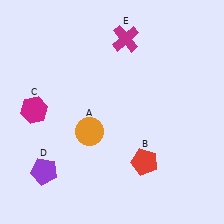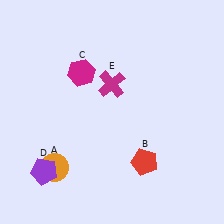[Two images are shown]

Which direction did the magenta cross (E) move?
The magenta cross (E) moved down.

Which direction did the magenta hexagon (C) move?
The magenta hexagon (C) moved right.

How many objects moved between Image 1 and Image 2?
3 objects moved between the two images.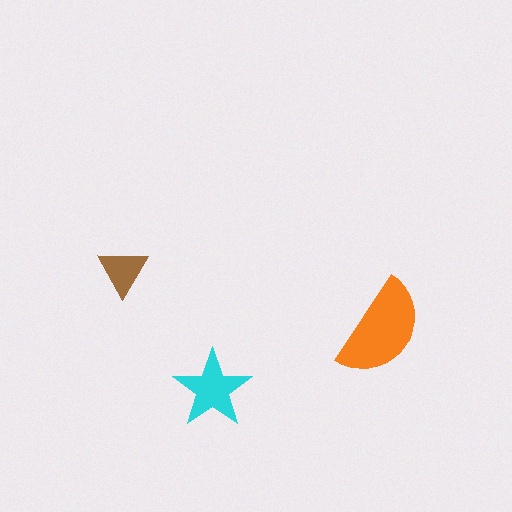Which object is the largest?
The orange semicircle.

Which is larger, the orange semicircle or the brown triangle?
The orange semicircle.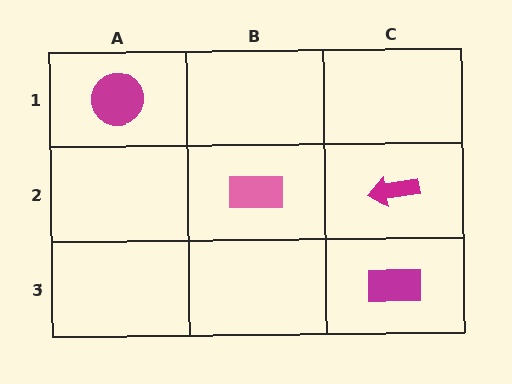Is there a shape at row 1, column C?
No, that cell is empty.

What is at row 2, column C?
A magenta arrow.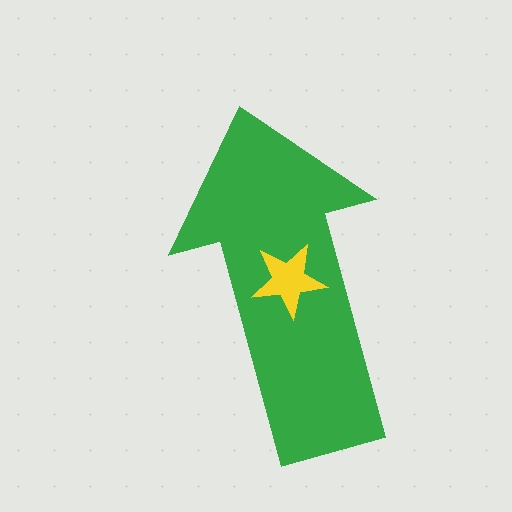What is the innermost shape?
The yellow star.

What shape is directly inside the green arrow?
The yellow star.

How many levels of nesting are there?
2.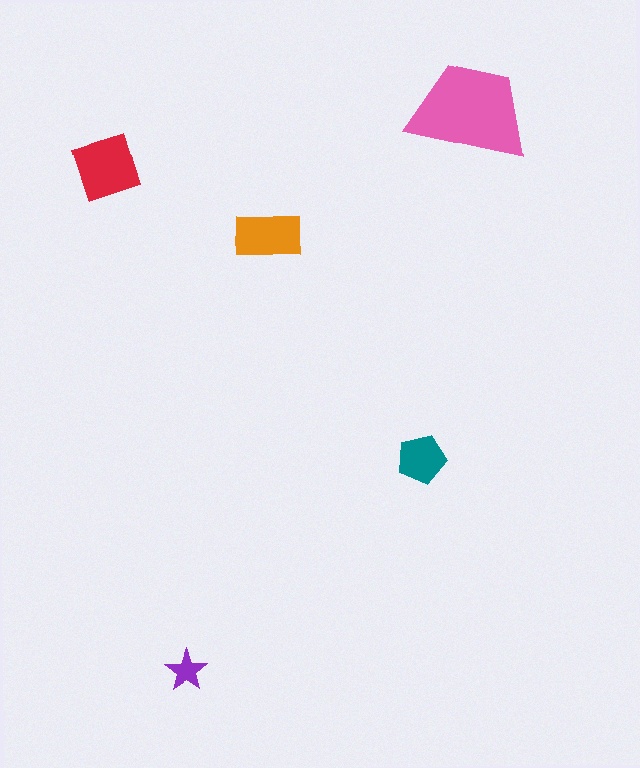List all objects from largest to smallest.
The pink trapezoid, the red diamond, the orange rectangle, the teal pentagon, the purple star.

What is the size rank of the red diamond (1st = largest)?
2nd.